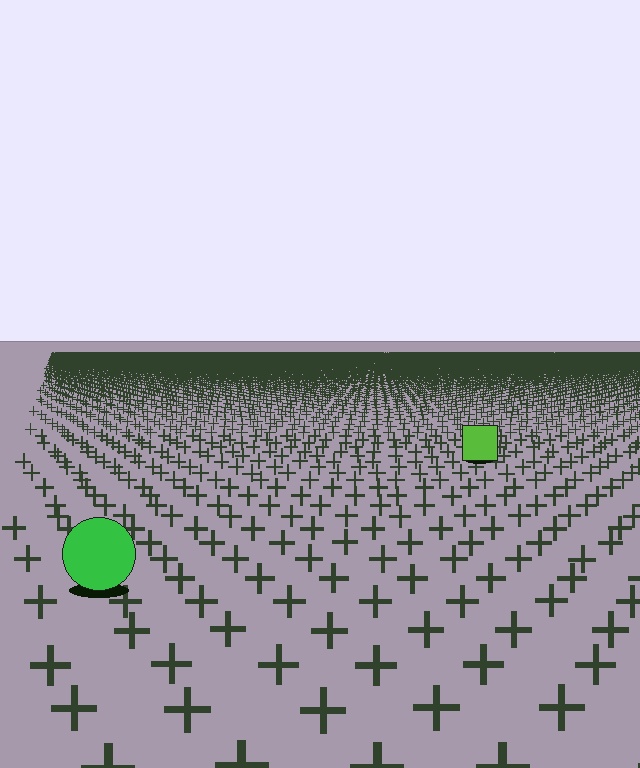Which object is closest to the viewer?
The green circle is closest. The texture marks near it are larger and more spread out.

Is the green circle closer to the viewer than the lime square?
Yes. The green circle is closer — you can tell from the texture gradient: the ground texture is coarser near it.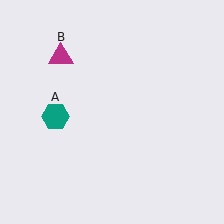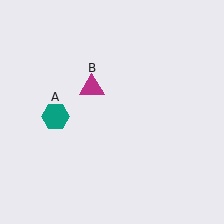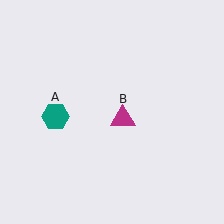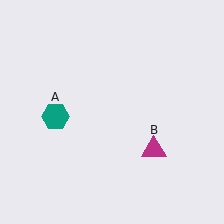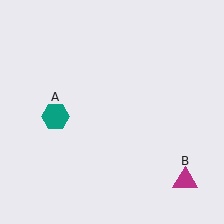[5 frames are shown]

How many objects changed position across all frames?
1 object changed position: magenta triangle (object B).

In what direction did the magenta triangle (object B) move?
The magenta triangle (object B) moved down and to the right.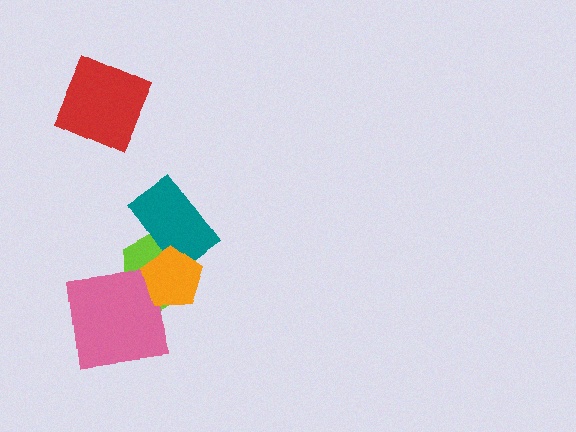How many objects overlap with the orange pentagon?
3 objects overlap with the orange pentagon.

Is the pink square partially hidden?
Yes, it is partially covered by another shape.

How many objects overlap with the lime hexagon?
3 objects overlap with the lime hexagon.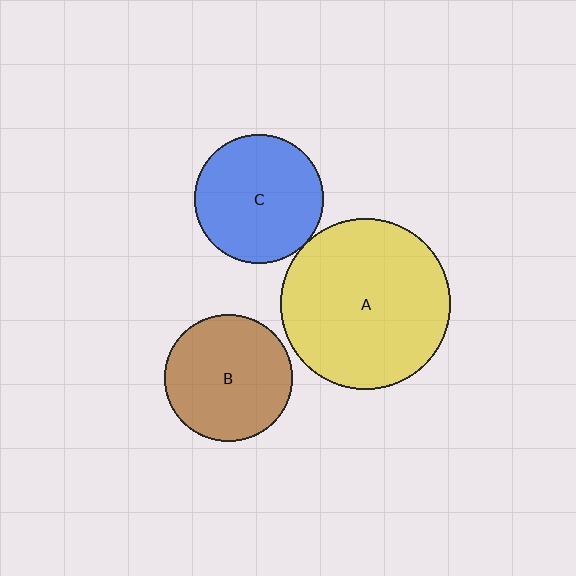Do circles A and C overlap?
Yes.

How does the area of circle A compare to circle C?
Approximately 1.7 times.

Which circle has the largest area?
Circle A (yellow).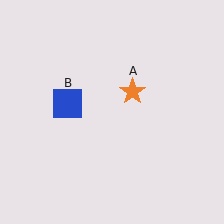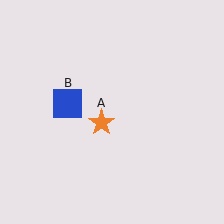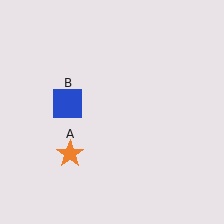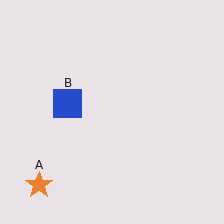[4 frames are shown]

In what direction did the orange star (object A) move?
The orange star (object A) moved down and to the left.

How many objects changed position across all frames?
1 object changed position: orange star (object A).